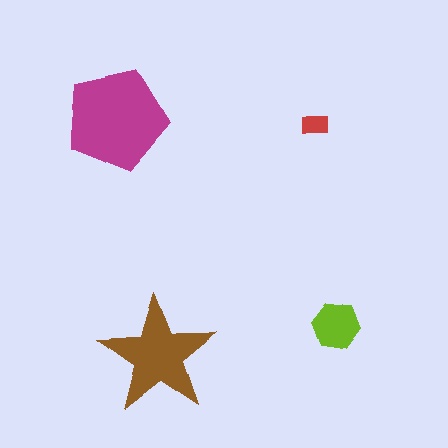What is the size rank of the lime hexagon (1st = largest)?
3rd.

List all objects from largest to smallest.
The magenta pentagon, the brown star, the lime hexagon, the red rectangle.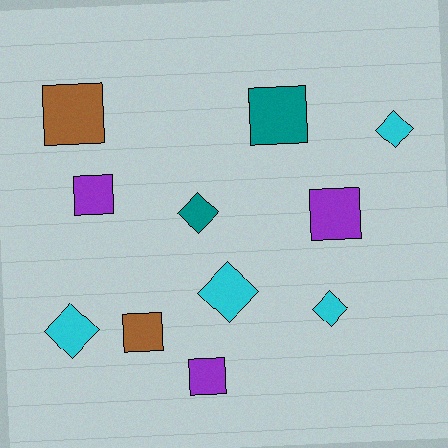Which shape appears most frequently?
Square, with 6 objects.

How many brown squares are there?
There are 2 brown squares.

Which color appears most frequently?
Cyan, with 4 objects.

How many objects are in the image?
There are 11 objects.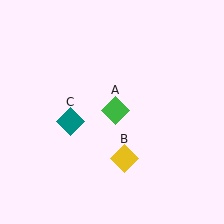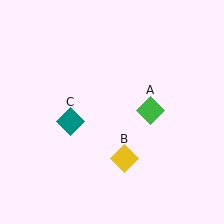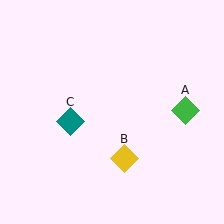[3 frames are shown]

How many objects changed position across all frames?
1 object changed position: green diamond (object A).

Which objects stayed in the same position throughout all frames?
Yellow diamond (object B) and teal diamond (object C) remained stationary.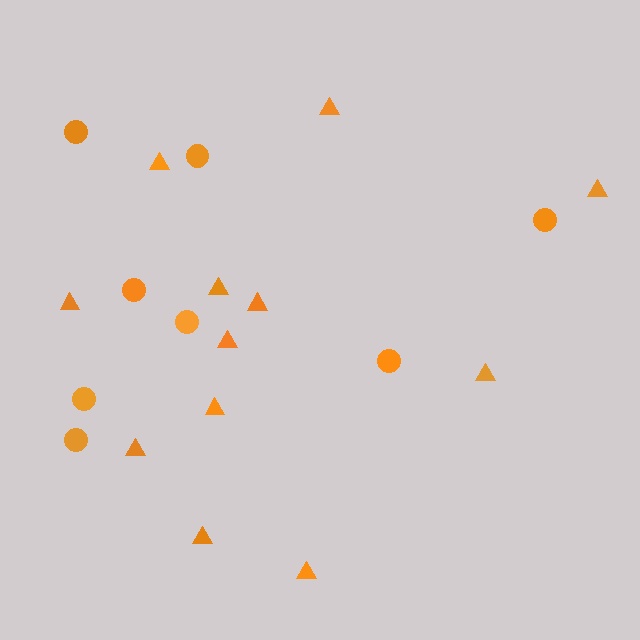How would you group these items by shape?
There are 2 groups: one group of circles (8) and one group of triangles (12).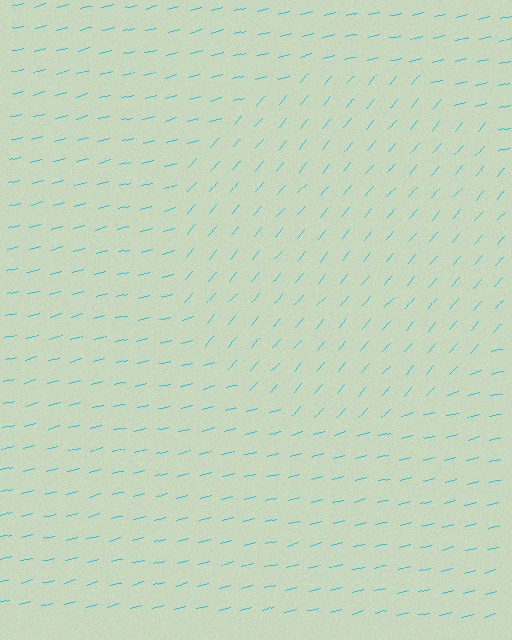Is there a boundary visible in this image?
Yes, there is a texture boundary formed by a change in line orientation.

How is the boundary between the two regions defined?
The boundary is defined purely by a change in line orientation (approximately 35 degrees difference). All lines are the same color and thickness.